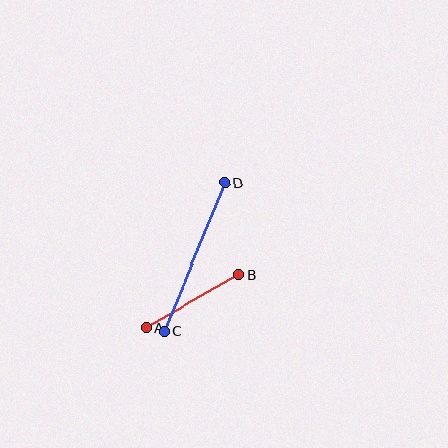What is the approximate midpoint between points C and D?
The midpoint is at approximately (195, 257) pixels.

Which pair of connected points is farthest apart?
Points C and D are farthest apart.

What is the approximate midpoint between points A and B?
The midpoint is at approximately (193, 301) pixels.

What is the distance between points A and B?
The distance is approximately 106 pixels.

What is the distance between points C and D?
The distance is approximately 160 pixels.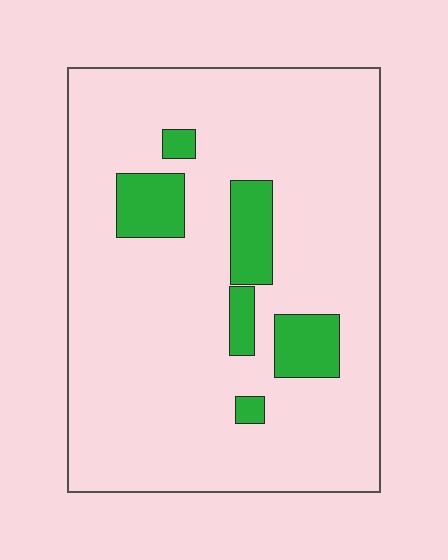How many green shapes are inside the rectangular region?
6.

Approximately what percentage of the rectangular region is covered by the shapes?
Approximately 15%.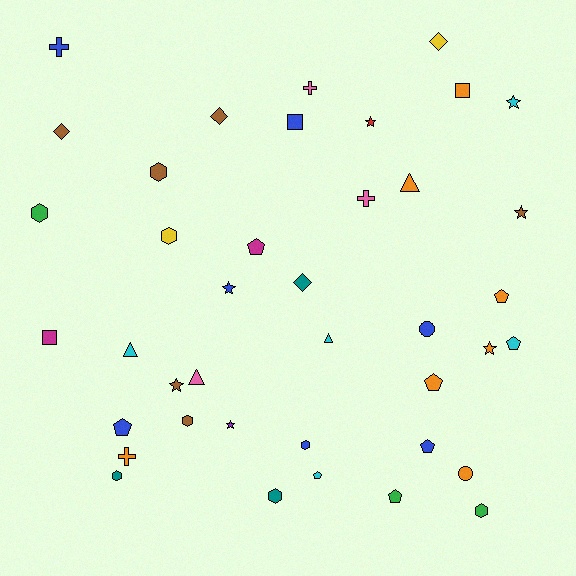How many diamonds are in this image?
There are 4 diamonds.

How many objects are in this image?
There are 40 objects.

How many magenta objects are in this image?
There are 2 magenta objects.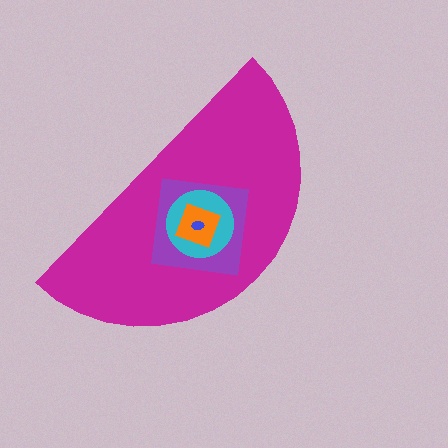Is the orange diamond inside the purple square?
Yes.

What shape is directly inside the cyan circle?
The orange diamond.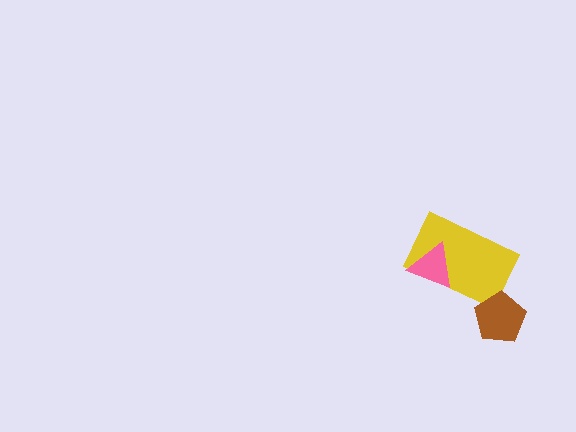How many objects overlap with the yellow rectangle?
2 objects overlap with the yellow rectangle.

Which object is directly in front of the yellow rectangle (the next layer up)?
The brown pentagon is directly in front of the yellow rectangle.